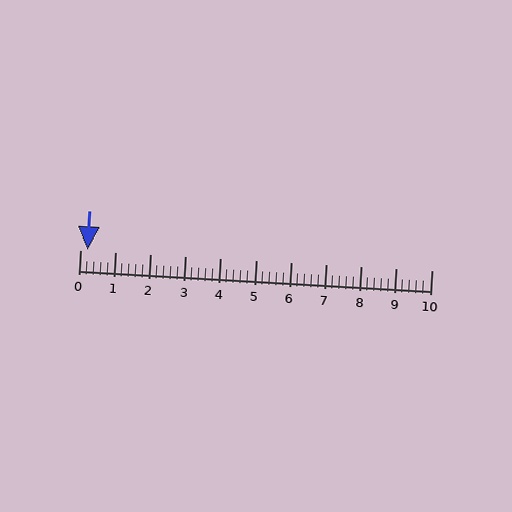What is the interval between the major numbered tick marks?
The major tick marks are spaced 1 units apart.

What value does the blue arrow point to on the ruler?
The blue arrow points to approximately 0.2.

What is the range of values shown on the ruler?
The ruler shows values from 0 to 10.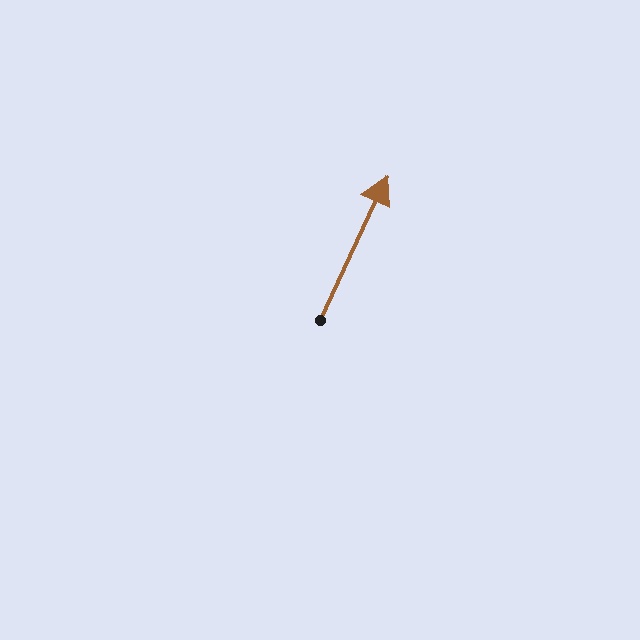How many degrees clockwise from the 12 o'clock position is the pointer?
Approximately 25 degrees.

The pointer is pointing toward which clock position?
Roughly 1 o'clock.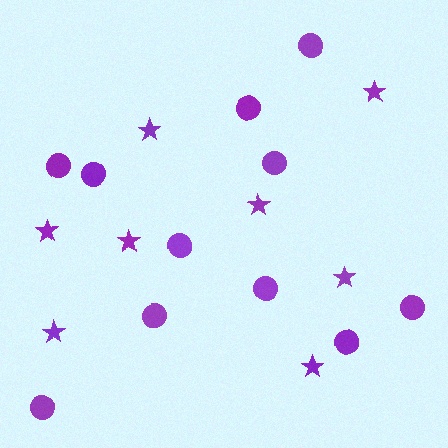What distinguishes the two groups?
There are 2 groups: one group of stars (8) and one group of circles (11).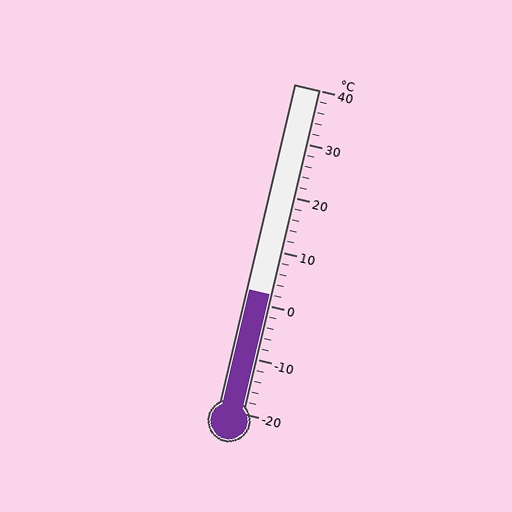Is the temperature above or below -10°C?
The temperature is above -10°C.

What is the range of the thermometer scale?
The thermometer scale ranges from -20°C to 40°C.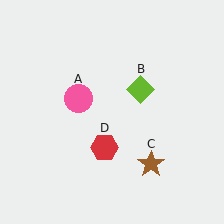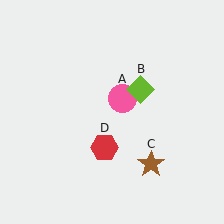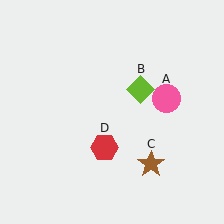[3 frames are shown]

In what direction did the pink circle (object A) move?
The pink circle (object A) moved right.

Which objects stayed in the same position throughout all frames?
Lime diamond (object B) and brown star (object C) and red hexagon (object D) remained stationary.